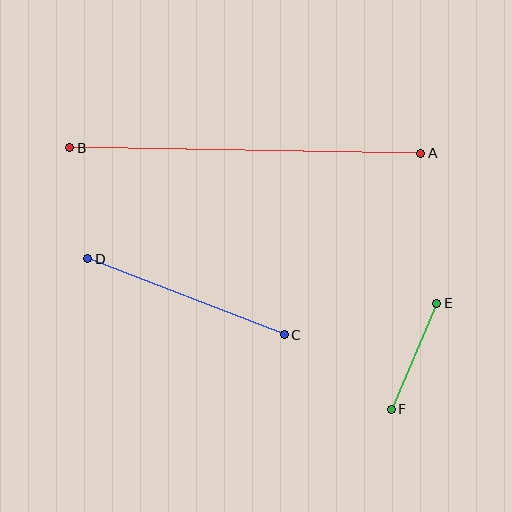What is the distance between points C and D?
The distance is approximately 210 pixels.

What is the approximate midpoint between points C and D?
The midpoint is at approximately (186, 297) pixels.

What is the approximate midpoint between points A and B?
The midpoint is at approximately (245, 151) pixels.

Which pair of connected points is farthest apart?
Points A and B are farthest apart.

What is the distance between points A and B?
The distance is approximately 351 pixels.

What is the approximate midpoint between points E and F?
The midpoint is at approximately (414, 356) pixels.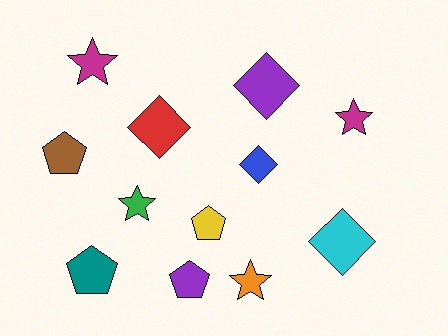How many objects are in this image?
There are 12 objects.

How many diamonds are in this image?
There are 4 diamonds.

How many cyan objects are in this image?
There is 1 cyan object.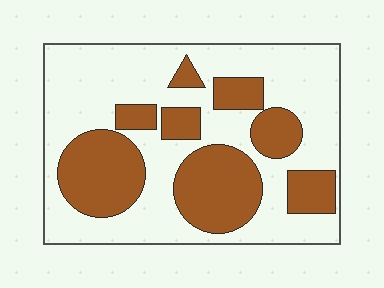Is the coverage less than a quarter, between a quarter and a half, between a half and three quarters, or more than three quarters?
Between a quarter and a half.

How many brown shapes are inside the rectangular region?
8.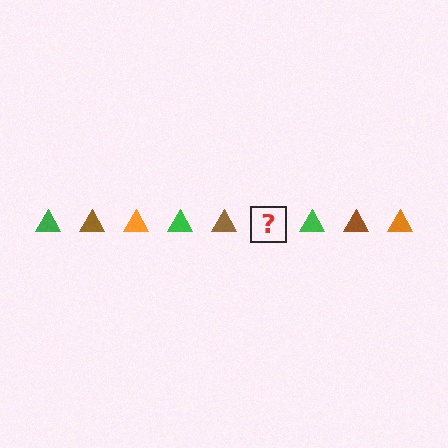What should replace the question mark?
The question mark should be replaced with an orange triangle.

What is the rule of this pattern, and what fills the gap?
The rule is that the pattern cycles through green, brown, orange triangles. The gap should be filled with an orange triangle.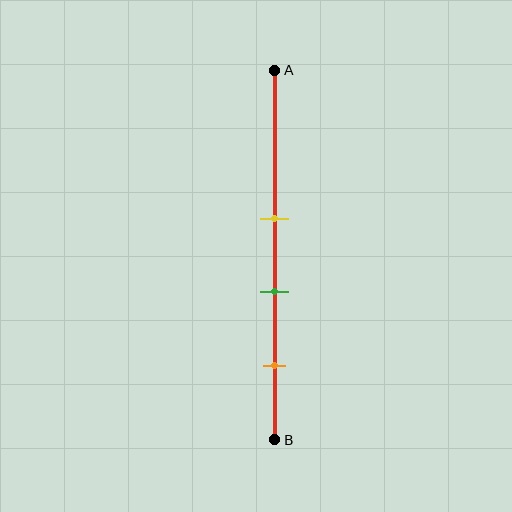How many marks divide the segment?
There are 3 marks dividing the segment.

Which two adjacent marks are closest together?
The yellow and green marks are the closest adjacent pair.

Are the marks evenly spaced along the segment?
Yes, the marks are approximately evenly spaced.